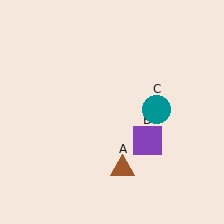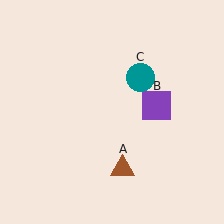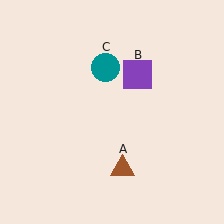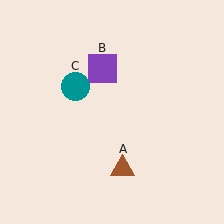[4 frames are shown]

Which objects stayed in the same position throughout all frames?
Brown triangle (object A) remained stationary.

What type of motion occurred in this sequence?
The purple square (object B), teal circle (object C) rotated counterclockwise around the center of the scene.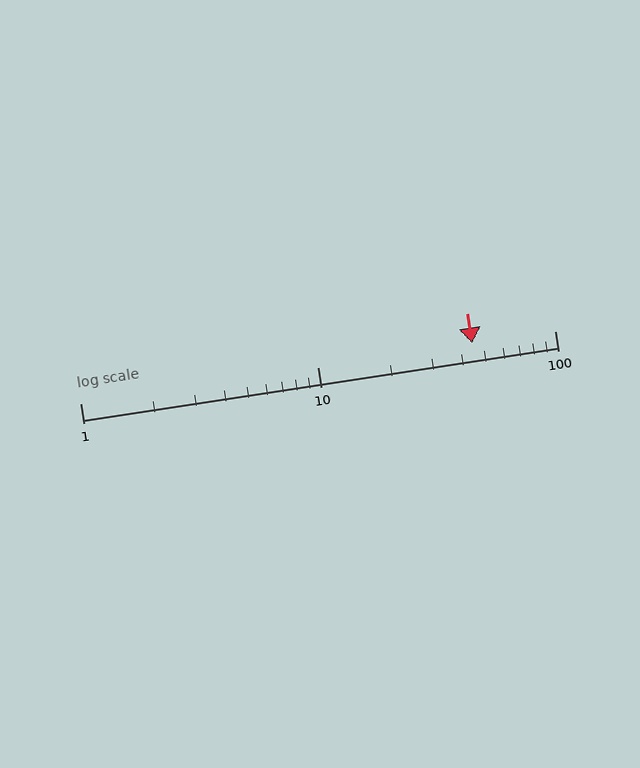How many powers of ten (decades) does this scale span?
The scale spans 2 decades, from 1 to 100.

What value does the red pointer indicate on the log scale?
The pointer indicates approximately 45.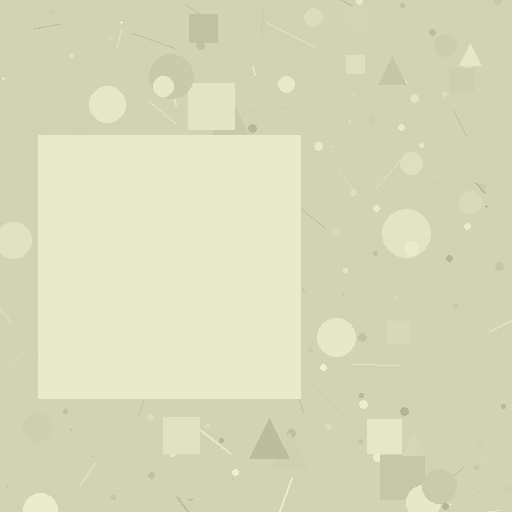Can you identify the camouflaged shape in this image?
The camouflaged shape is a square.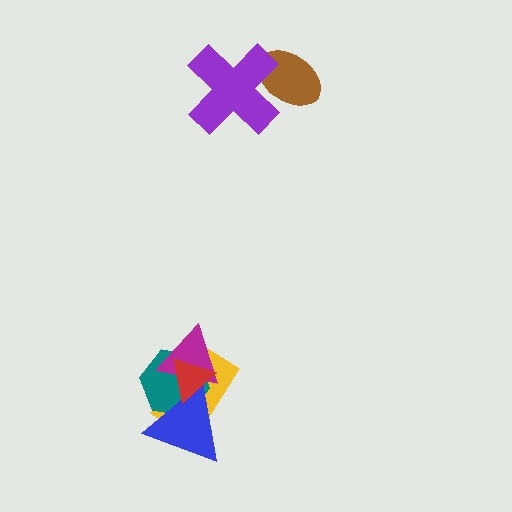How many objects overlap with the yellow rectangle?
4 objects overlap with the yellow rectangle.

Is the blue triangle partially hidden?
Yes, it is partially covered by another shape.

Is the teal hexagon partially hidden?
Yes, it is partially covered by another shape.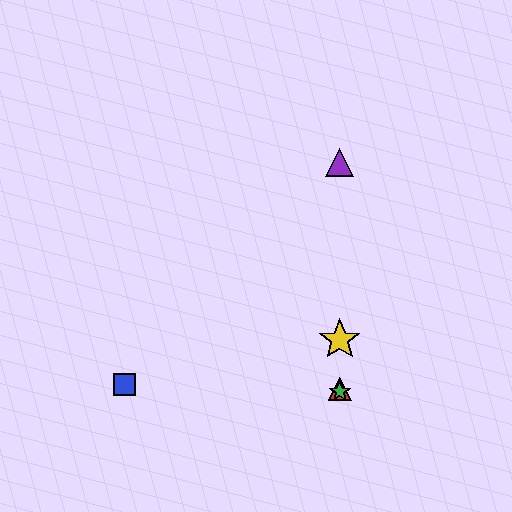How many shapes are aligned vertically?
4 shapes (the red triangle, the green star, the yellow star, the purple triangle) are aligned vertically.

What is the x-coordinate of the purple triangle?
The purple triangle is at x≈340.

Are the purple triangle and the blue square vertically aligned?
No, the purple triangle is at x≈340 and the blue square is at x≈124.